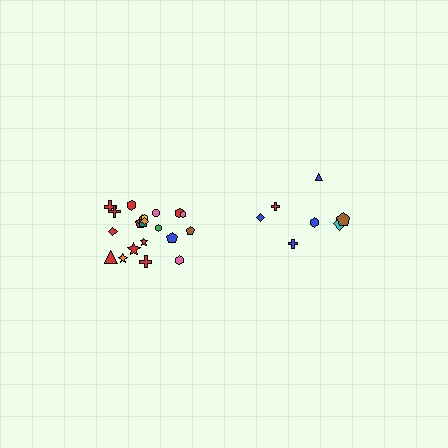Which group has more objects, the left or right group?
The left group.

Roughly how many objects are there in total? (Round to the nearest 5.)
Roughly 30 objects in total.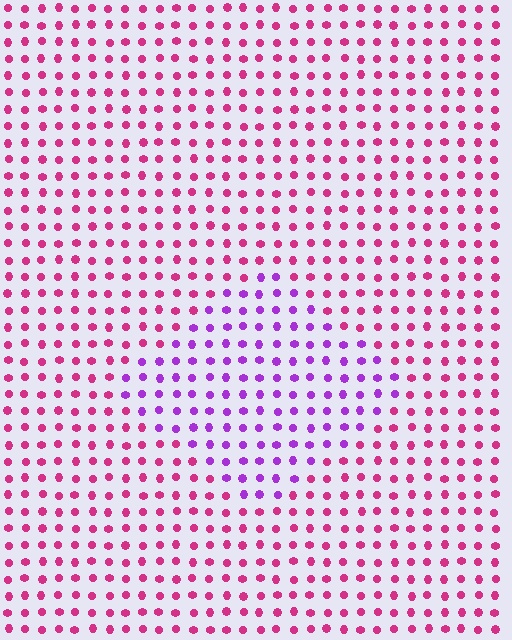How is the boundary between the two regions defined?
The boundary is defined purely by a slight shift in hue (about 44 degrees). Spacing, size, and orientation are identical on both sides.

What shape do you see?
I see a diamond.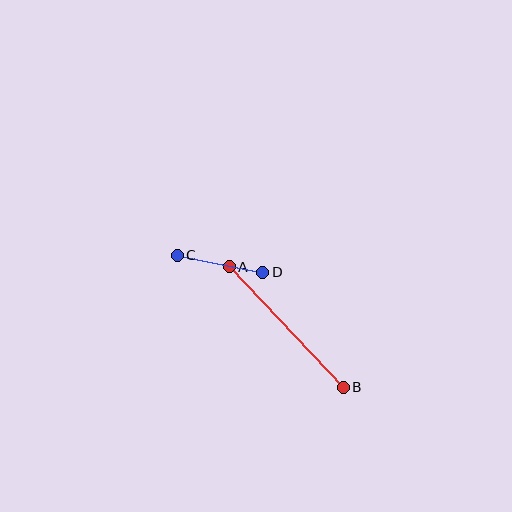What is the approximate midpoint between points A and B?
The midpoint is at approximately (286, 327) pixels.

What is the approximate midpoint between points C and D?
The midpoint is at approximately (220, 264) pixels.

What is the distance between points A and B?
The distance is approximately 166 pixels.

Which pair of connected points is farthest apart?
Points A and B are farthest apart.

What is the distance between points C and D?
The distance is approximately 87 pixels.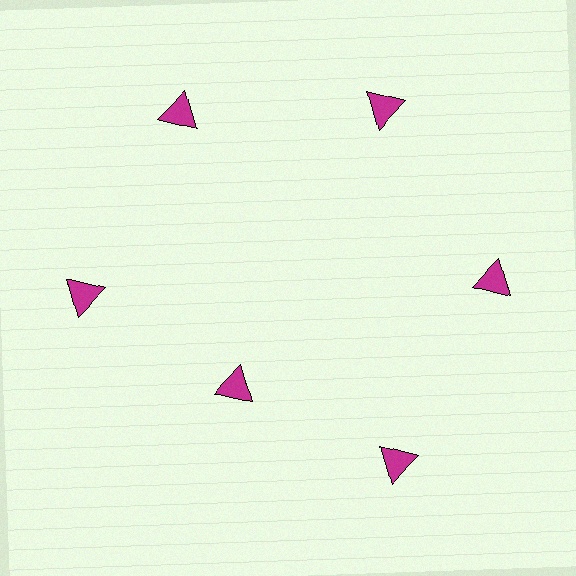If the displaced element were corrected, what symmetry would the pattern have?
It would have 6-fold rotational symmetry — the pattern would map onto itself every 60 degrees.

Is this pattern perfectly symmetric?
No. The 6 magenta triangles are arranged in a ring, but one element near the 7 o'clock position is pulled inward toward the center, breaking the 6-fold rotational symmetry.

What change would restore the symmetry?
The symmetry would be restored by moving it outward, back onto the ring so that all 6 triangles sit at equal angles and equal distance from the center.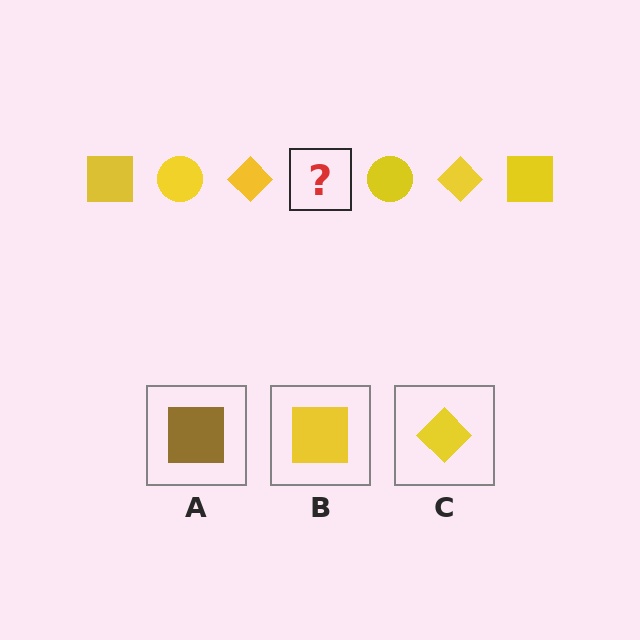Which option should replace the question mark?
Option B.